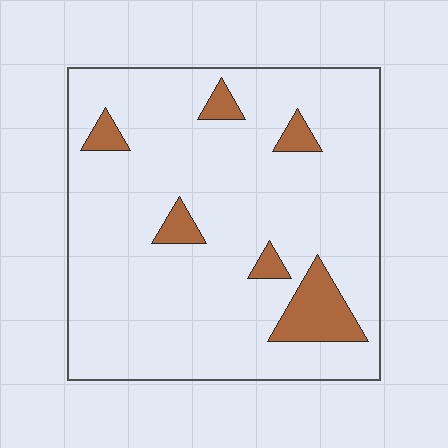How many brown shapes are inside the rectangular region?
6.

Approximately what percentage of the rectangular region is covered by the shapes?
Approximately 10%.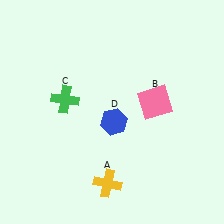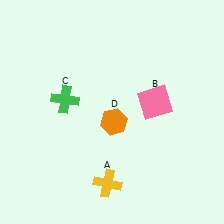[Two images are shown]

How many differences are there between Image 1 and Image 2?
There is 1 difference between the two images.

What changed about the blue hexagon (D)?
In Image 1, D is blue. In Image 2, it changed to orange.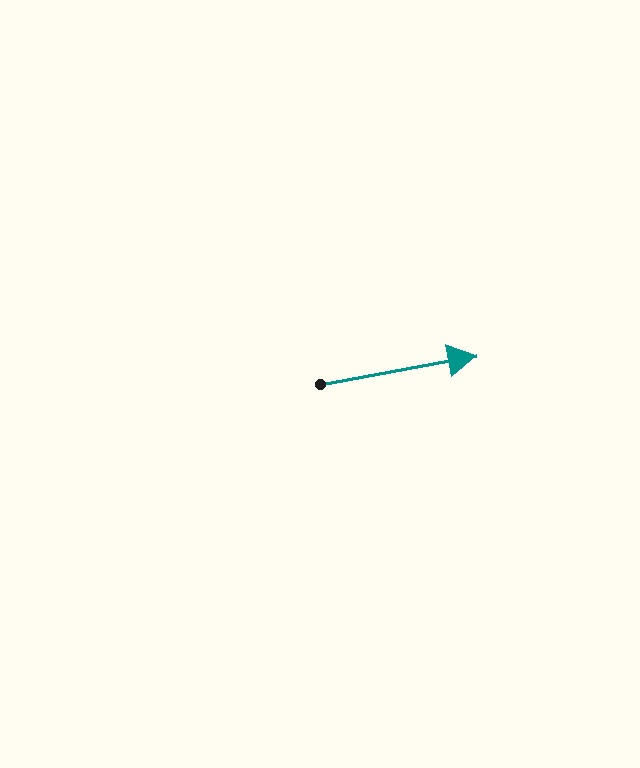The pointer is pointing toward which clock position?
Roughly 3 o'clock.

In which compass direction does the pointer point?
East.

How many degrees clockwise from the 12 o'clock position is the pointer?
Approximately 80 degrees.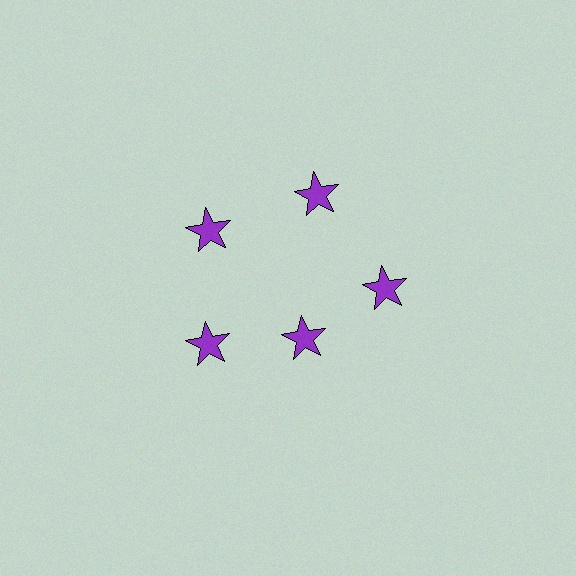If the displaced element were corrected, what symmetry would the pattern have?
It would have 5-fold rotational symmetry — the pattern would map onto itself every 72 degrees.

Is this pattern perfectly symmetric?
No. The 5 purple stars are arranged in a ring, but one element near the 5 o'clock position is pulled inward toward the center, breaking the 5-fold rotational symmetry.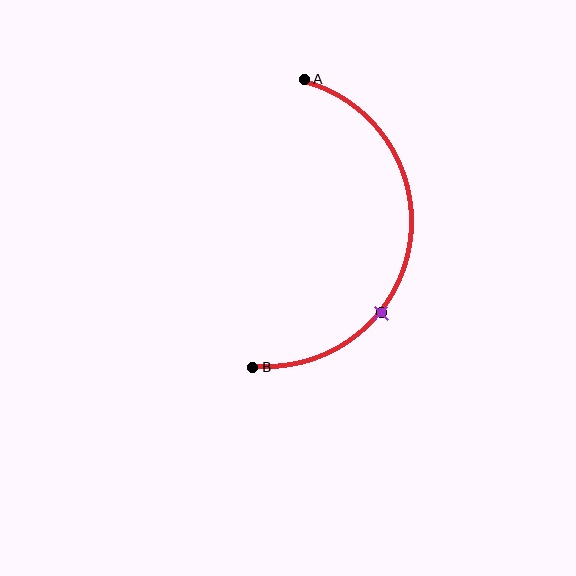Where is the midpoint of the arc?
The arc midpoint is the point on the curve farthest from the straight line joining A and B. It sits to the right of that line.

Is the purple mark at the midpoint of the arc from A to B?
No. The purple mark lies on the arc but is closer to endpoint B. The arc midpoint would be at the point on the curve equidistant along the arc from both A and B.